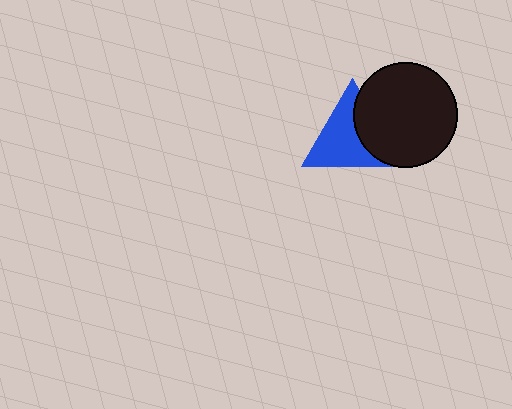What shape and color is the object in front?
The object in front is a black circle.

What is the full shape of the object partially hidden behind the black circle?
The partially hidden object is a blue triangle.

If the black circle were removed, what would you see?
You would see the complete blue triangle.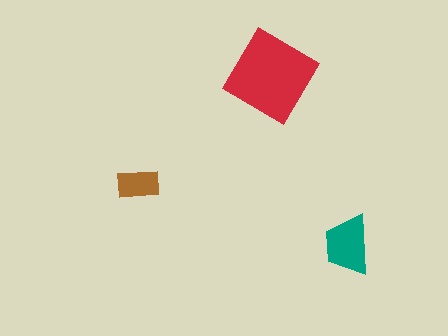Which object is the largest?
The red diamond.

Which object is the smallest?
The brown rectangle.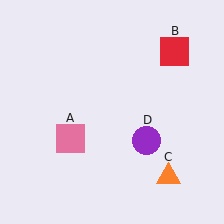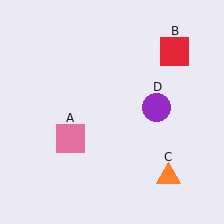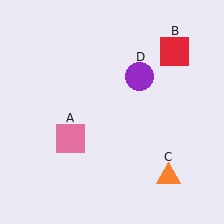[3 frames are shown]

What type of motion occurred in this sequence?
The purple circle (object D) rotated counterclockwise around the center of the scene.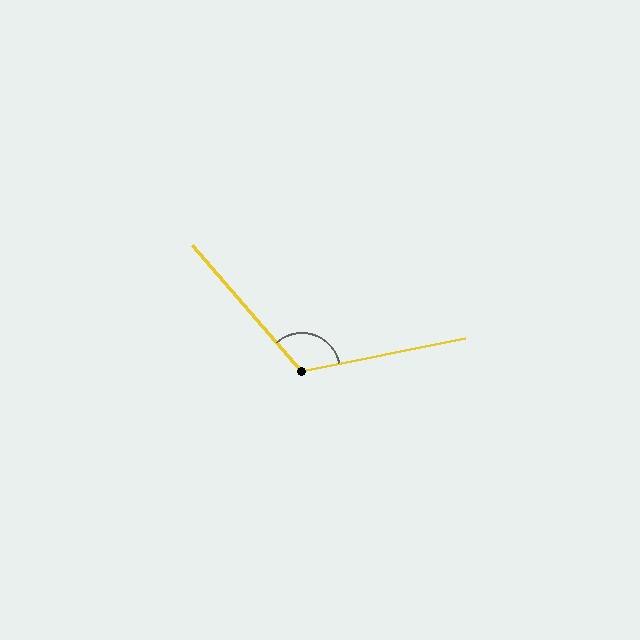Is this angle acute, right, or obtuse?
It is obtuse.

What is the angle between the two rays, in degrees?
Approximately 120 degrees.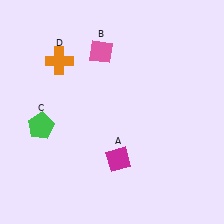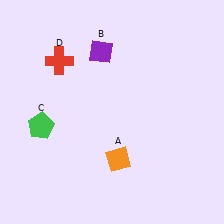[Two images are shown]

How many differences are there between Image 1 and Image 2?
There are 3 differences between the two images.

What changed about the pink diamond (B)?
In Image 1, B is pink. In Image 2, it changed to purple.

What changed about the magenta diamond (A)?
In Image 1, A is magenta. In Image 2, it changed to orange.